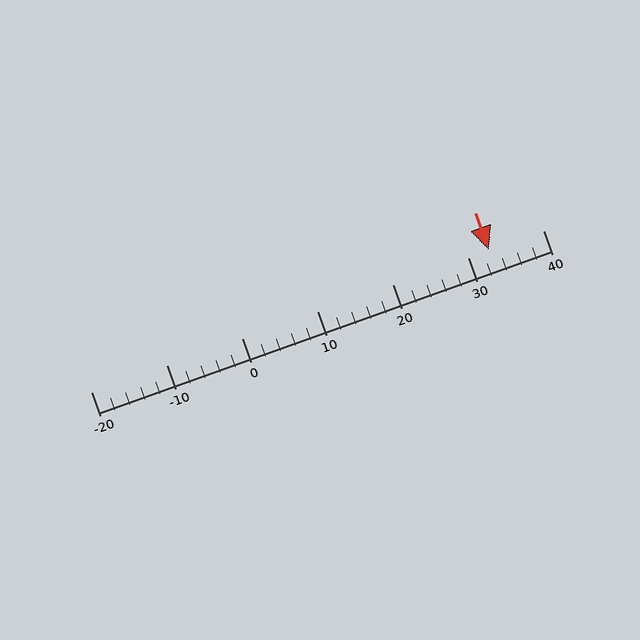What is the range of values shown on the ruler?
The ruler shows values from -20 to 40.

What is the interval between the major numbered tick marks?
The major tick marks are spaced 10 units apart.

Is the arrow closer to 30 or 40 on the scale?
The arrow is closer to 30.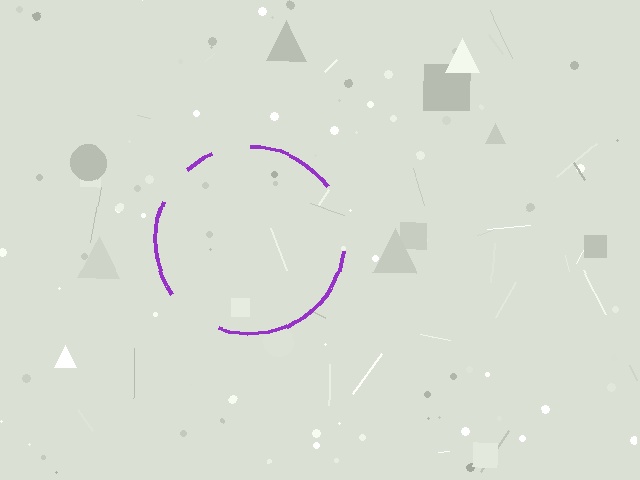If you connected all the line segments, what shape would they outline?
They would outline a circle.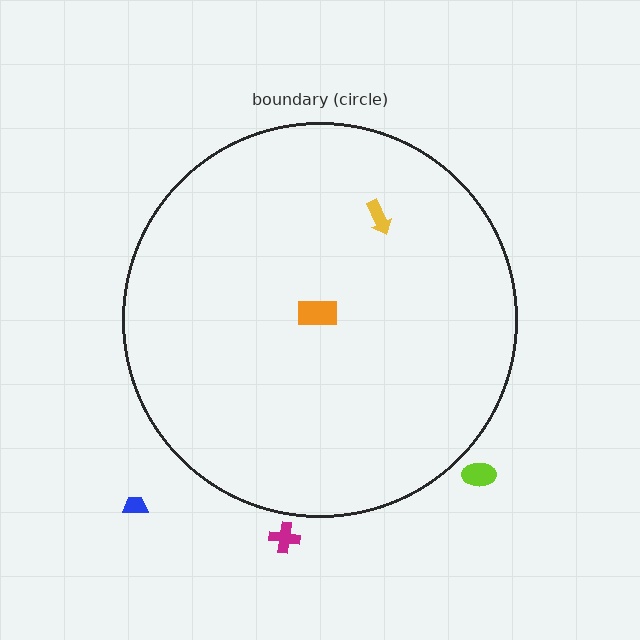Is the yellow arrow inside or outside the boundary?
Inside.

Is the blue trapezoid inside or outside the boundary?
Outside.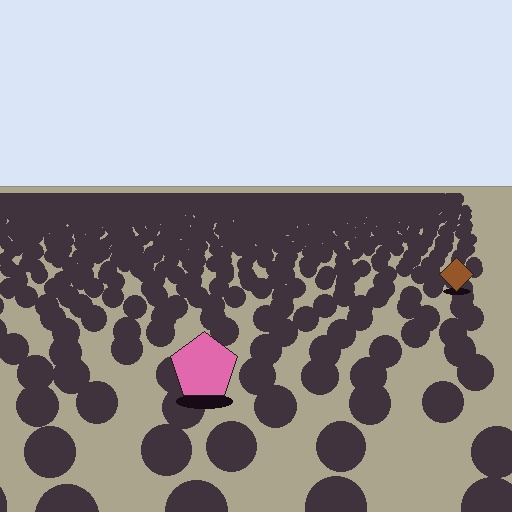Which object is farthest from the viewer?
The brown diamond is farthest from the viewer. It appears smaller and the ground texture around it is denser.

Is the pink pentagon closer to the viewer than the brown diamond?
Yes. The pink pentagon is closer — you can tell from the texture gradient: the ground texture is coarser near it.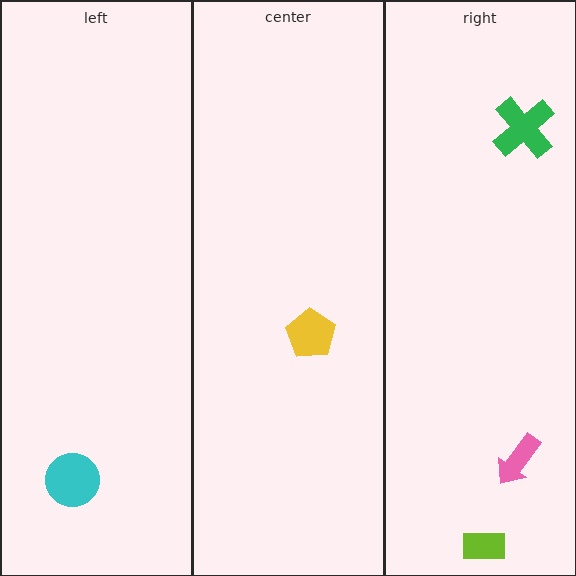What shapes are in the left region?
The cyan circle.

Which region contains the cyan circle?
The left region.